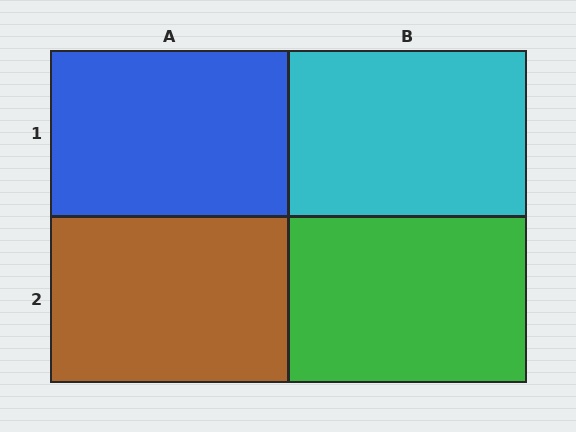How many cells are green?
1 cell is green.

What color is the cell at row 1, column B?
Cyan.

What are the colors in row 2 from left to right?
Brown, green.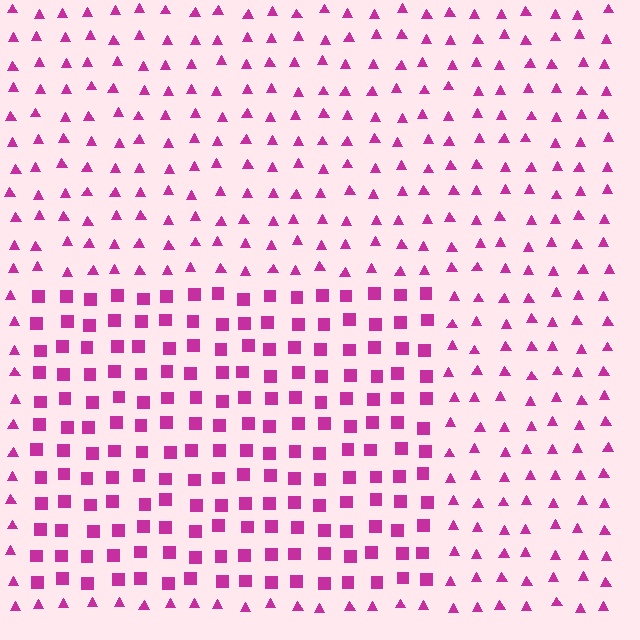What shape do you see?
I see a rectangle.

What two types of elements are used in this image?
The image uses squares inside the rectangle region and triangles outside it.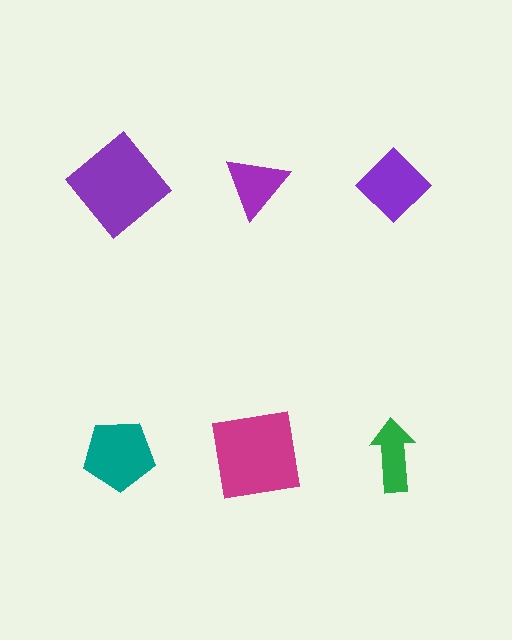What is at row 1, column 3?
A purple diamond.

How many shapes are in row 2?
3 shapes.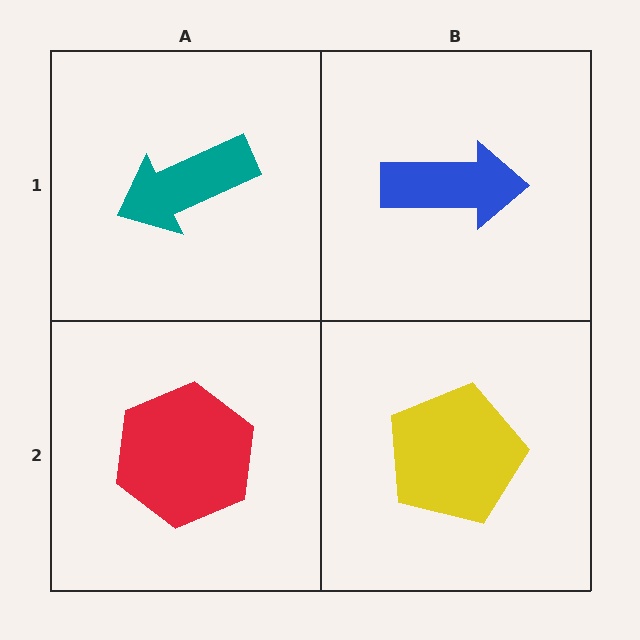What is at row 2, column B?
A yellow pentagon.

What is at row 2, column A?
A red hexagon.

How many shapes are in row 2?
2 shapes.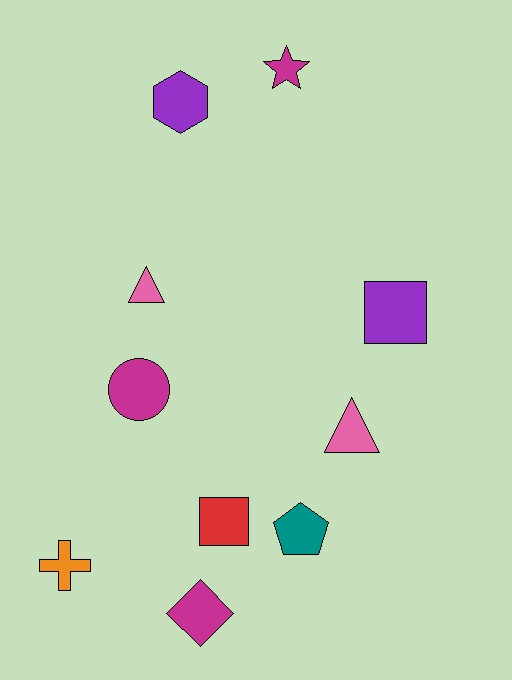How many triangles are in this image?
There are 2 triangles.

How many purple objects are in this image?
There are 2 purple objects.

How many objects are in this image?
There are 10 objects.